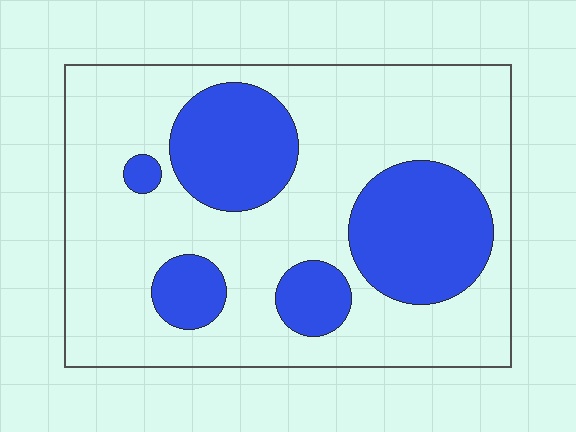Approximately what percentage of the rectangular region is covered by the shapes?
Approximately 30%.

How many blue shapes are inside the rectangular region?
5.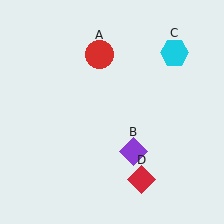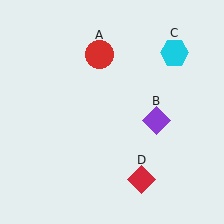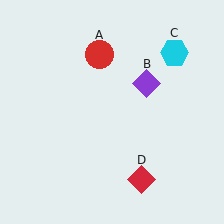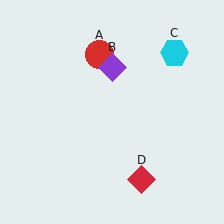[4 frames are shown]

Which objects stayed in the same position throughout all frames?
Red circle (object A) and cyan hexagon (object C) and red diamond (object D) remained stationary.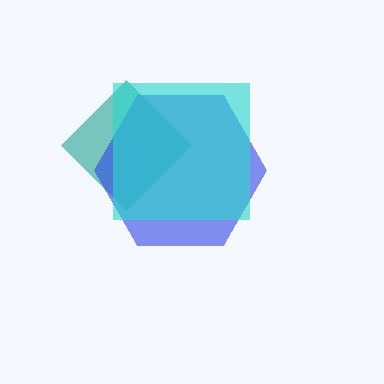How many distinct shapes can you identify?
There are 3 distinct shapes: a teal diamond, a blue hexagon, a cyan square.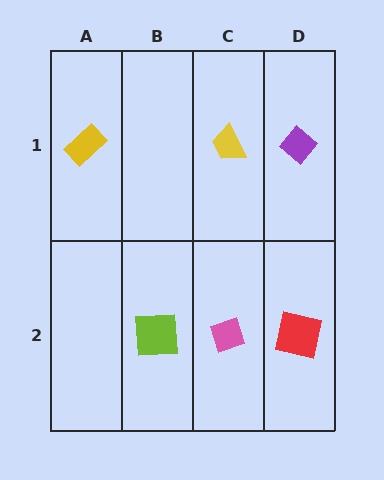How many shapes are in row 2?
3 shapes.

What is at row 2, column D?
A red square.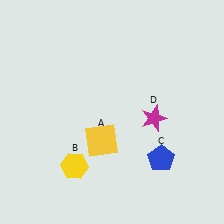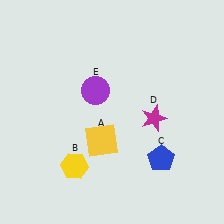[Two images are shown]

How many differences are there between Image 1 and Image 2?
There is 1 difference between the two images.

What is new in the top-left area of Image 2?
A purple circle (E) was added in the top-left area of Image 2.